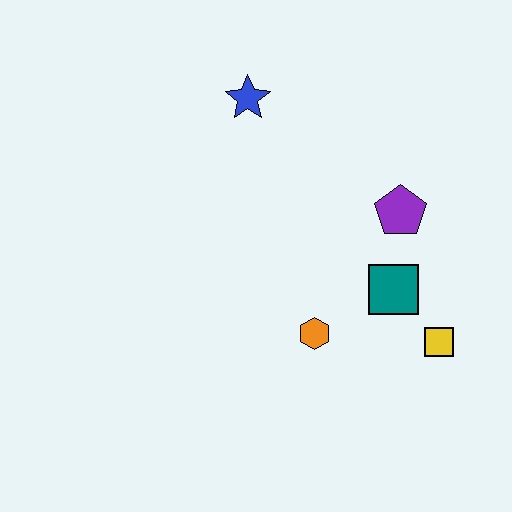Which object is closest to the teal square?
The yellow square is closest to the teal square.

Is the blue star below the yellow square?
No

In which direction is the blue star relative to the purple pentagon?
The blue star is to the left of the purple pentagon.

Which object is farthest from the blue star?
The yellow square is farthest from the blue star.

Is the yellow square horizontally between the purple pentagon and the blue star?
No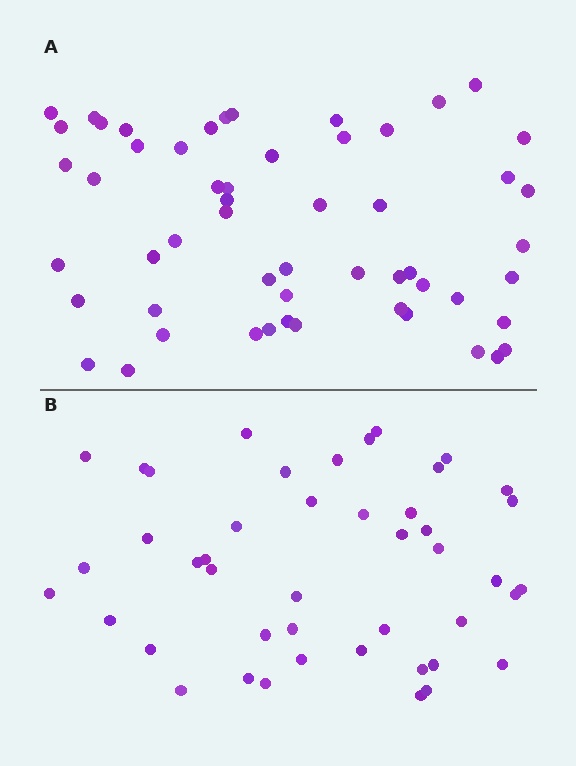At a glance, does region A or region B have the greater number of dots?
Region A (the top region) has more dots.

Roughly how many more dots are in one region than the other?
Region A has roughly 10 or so more dots than region B.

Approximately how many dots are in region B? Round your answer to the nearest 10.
About 40 dots. (The exact count is 45, which rounds to 40.)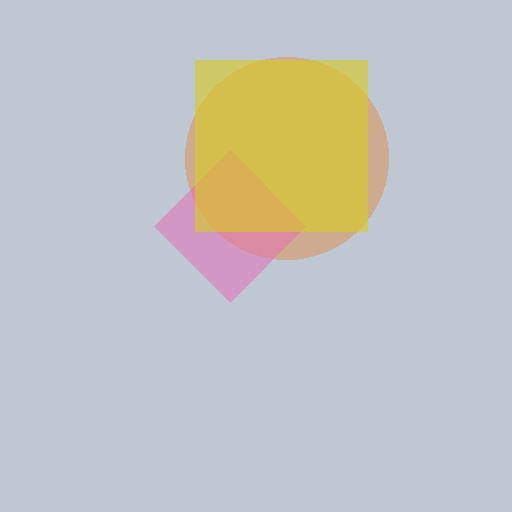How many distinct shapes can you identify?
There are 3 distinct shapes: an orange circle, a pink diamond, a yellow square.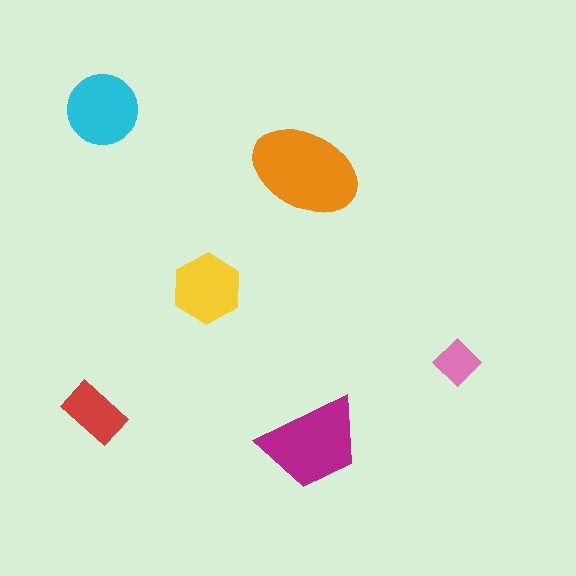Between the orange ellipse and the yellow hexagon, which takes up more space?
The orange ellipse.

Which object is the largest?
The orange ellipse.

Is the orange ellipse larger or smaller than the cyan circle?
Larger.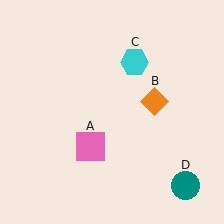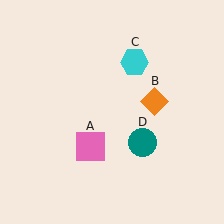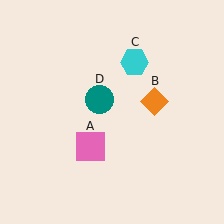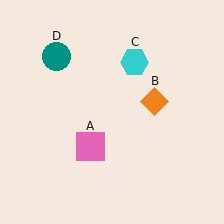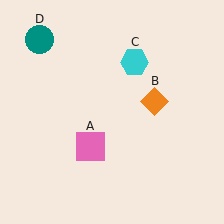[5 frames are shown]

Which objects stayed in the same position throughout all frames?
Pink square (object A) and orange diamond (object B) and cyan hexagon (object C) remained stationary.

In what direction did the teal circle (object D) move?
The teal circle (object D) moved up and to the left.